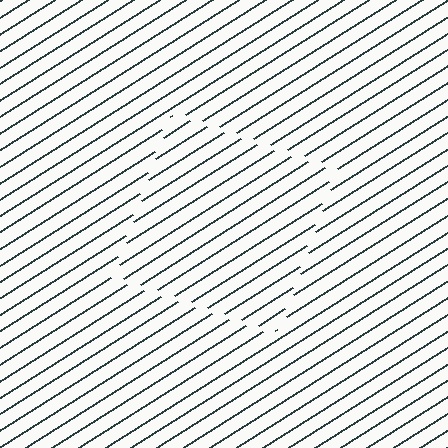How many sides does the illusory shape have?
4 sides — the line-ends trace a square.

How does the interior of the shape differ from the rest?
The interior of the shape contains the same grating, shifted by half a period — the contour is defined by the phase discontinuity where line-ends from the inner and outer gratings abut.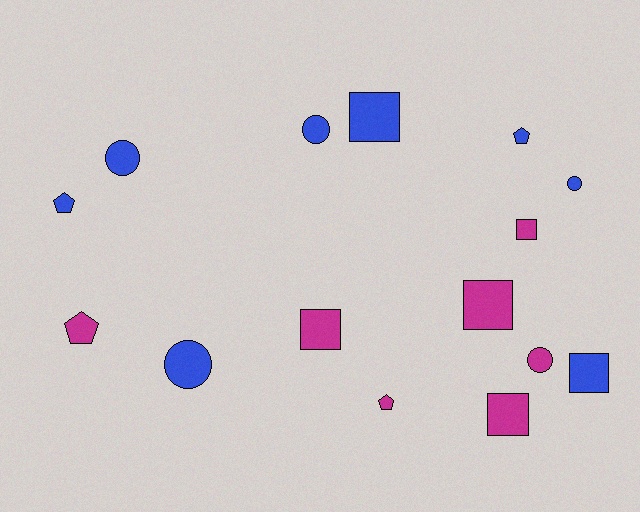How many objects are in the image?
There are 15 objects.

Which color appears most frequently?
Blue, with 8 objects.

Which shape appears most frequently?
Square, with 6 objects.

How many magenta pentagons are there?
There are 2 magenta pentagons.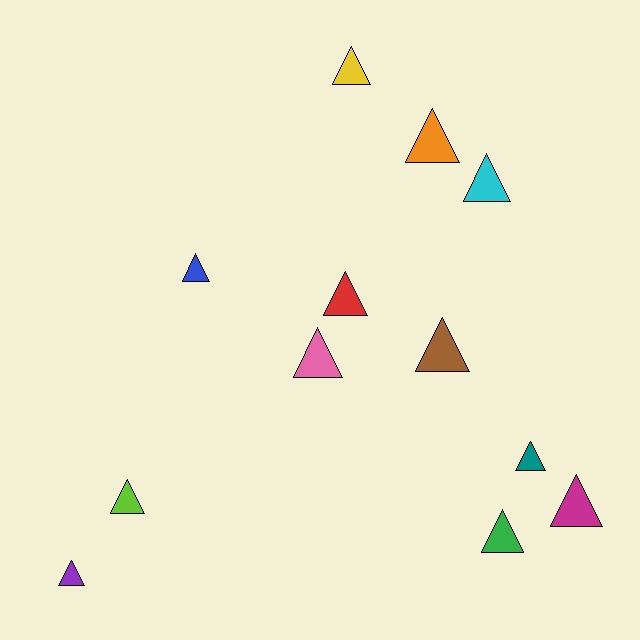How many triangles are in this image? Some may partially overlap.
There are 12 triangles.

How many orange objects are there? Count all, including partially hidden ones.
There is 1 orange object.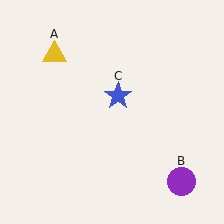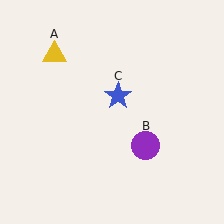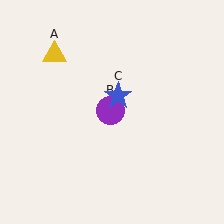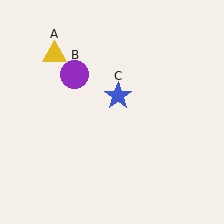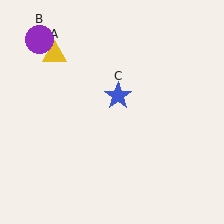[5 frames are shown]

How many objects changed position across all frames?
1 object changed position: purple circle (object B).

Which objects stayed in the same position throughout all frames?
Yellow triangle (object A) and blue star (object C) remained stationary.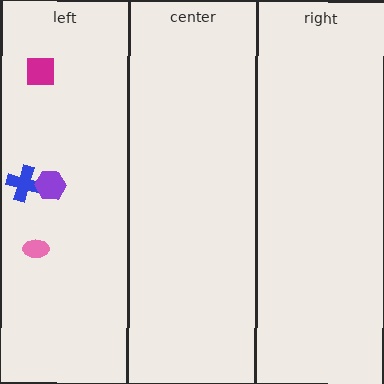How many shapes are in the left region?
4.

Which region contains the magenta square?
The left region.